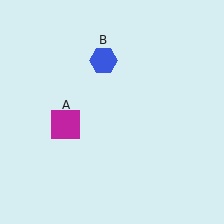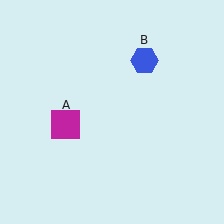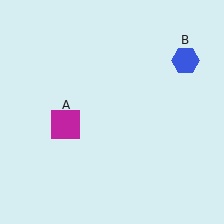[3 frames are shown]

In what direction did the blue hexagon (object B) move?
The blue hexagon (object B) moved right.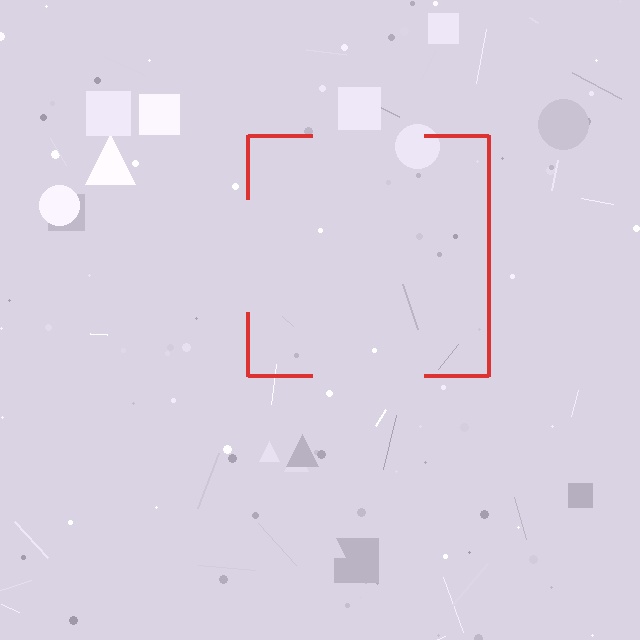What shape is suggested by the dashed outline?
The dashed outline suggests a square.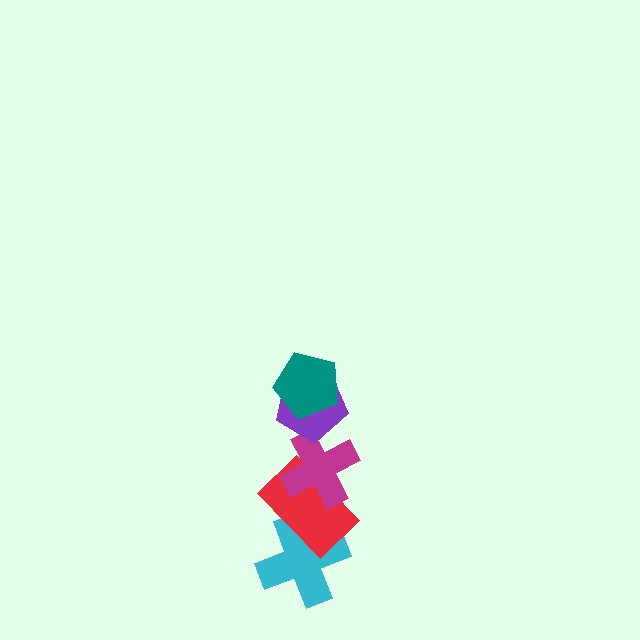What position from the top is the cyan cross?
The cyan cross is 5th from the top.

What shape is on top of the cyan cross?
The red rectangle is on top of the cyan cross.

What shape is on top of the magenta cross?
The purple pentagon is on top of the magenta cross.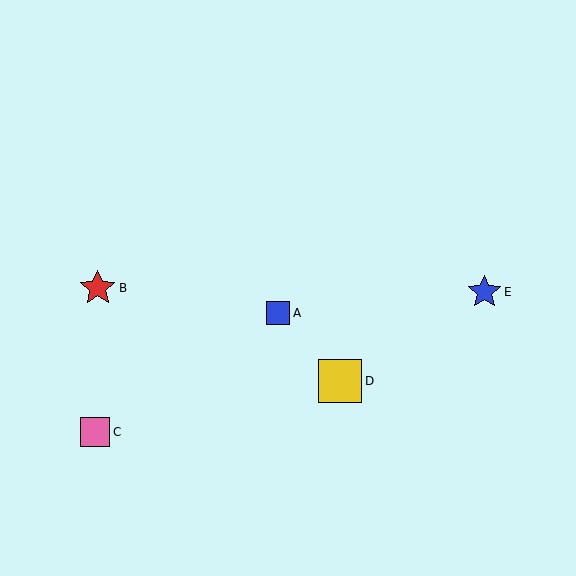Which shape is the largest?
The yellow square (labeled D) is the largest.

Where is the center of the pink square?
The center of the pink square is at (95, 432).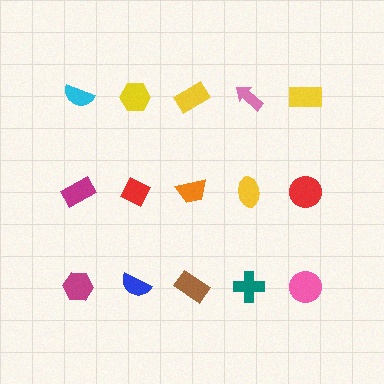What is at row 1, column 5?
A yellow rectangle.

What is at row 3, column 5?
A pink circle.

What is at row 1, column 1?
A cyan semicircle.